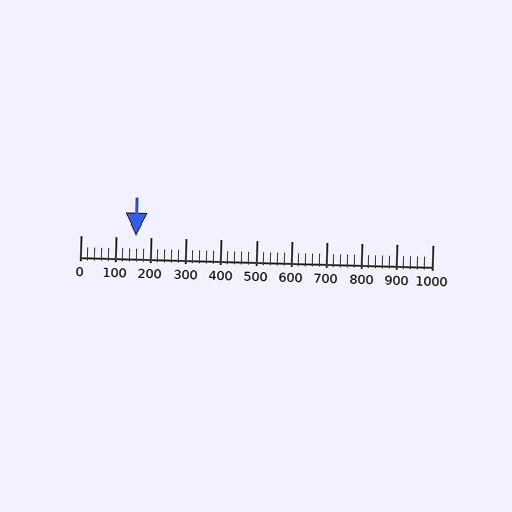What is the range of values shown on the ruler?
The ruler shows values from 0 to 1000.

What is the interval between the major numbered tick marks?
The major tick marks are spaced 100 units apart.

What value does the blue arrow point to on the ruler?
The blue arrow points to approximately 157.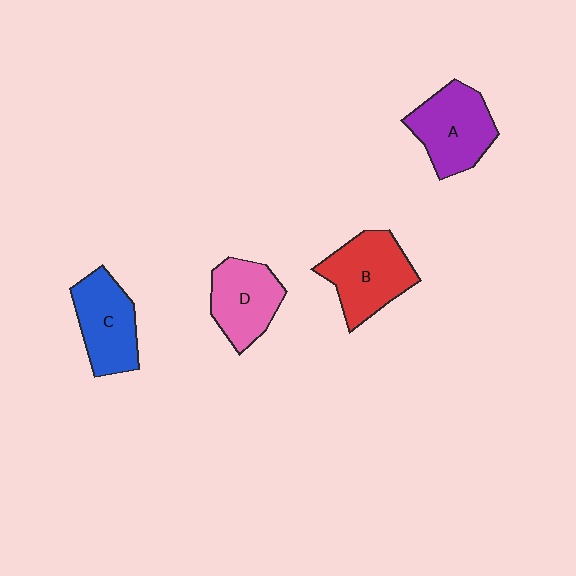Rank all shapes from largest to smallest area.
From largest to smallest: B (red), A (purple), C (blue), D (pink).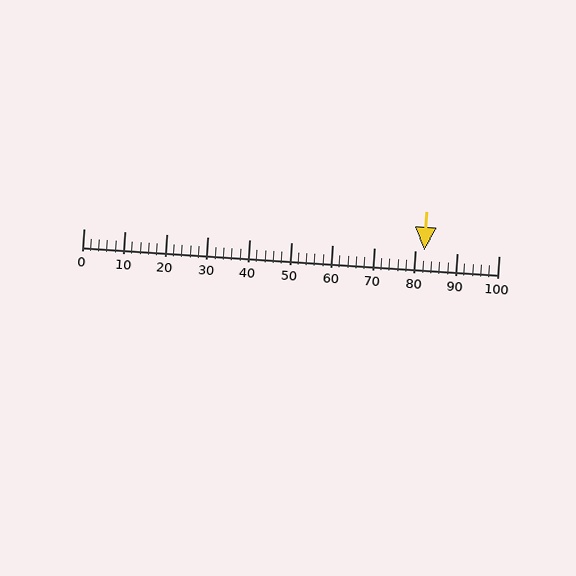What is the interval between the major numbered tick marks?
The major tick marks are spaced 10 units apart.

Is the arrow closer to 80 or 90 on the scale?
The arrow is closer to 80.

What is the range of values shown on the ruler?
The ruler shows values from 0 to 100.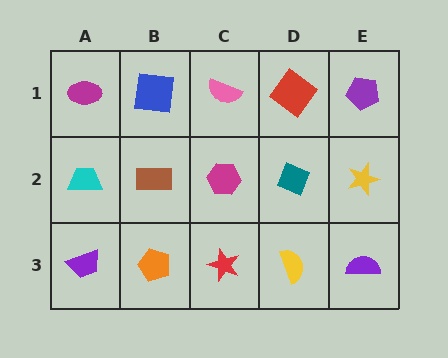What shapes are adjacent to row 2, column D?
A red diamond (row 1, column D), a yellow semicircle (row 3, column D), a magenta hexagon (row 2, column C), a yellow star (row 2, column E).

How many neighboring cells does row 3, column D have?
3.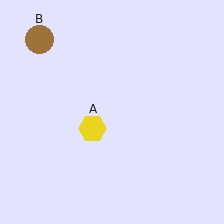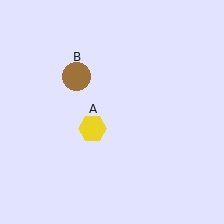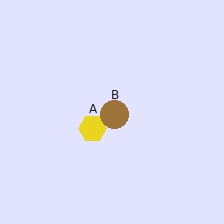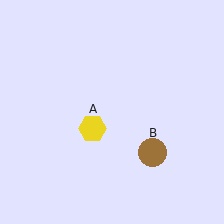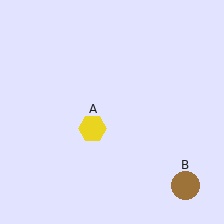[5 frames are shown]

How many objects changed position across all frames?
1 object changed position: brown circle (object B).